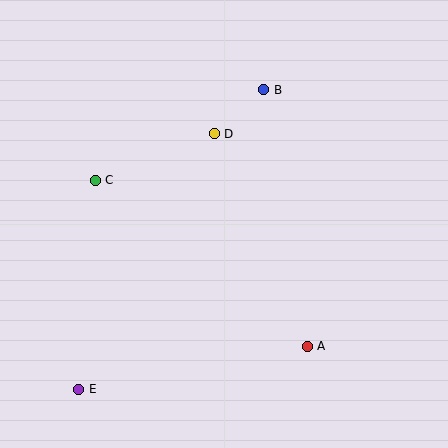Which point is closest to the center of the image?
Point D at (214, 134) is closest to the center.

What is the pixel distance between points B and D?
The distance between B and D is 66 pixels.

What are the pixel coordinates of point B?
Point B is at (264, 90).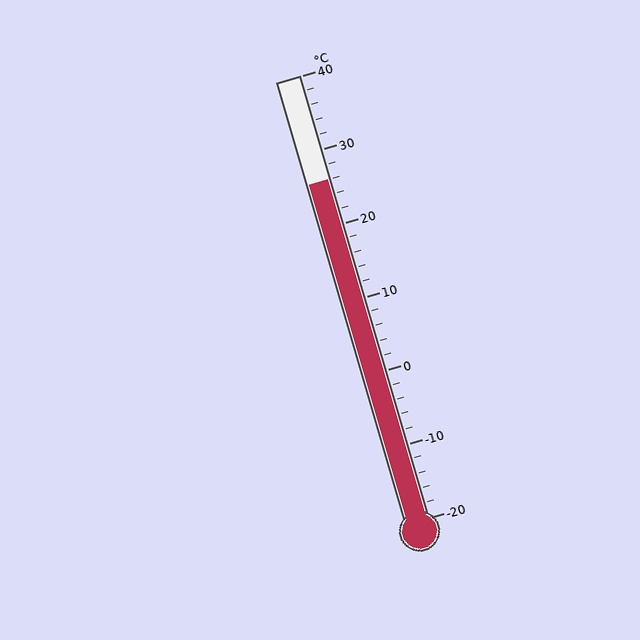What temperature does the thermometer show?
The thermometer shows approximately 26°C.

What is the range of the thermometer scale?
The thermometer scale ranges from -20°C to 40°C.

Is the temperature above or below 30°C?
The temperature is below 30°C.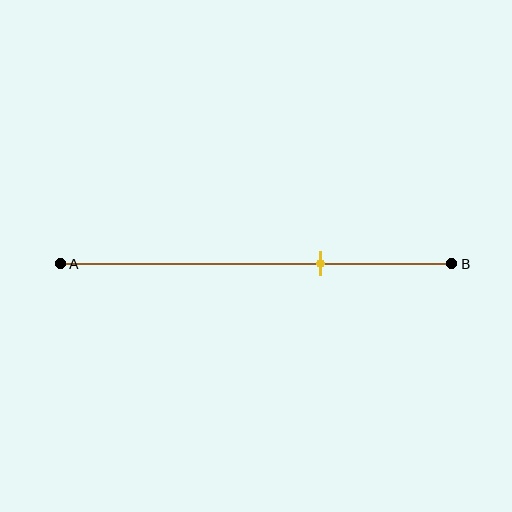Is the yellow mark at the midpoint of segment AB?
No, the mark is at about 65% from A, not at the 50% midpoint.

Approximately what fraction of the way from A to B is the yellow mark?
The yellow mark is approximately 65% of the way from A to B.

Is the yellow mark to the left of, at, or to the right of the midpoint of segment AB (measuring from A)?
The yellow mark is to the right of the midpoint of segment AB.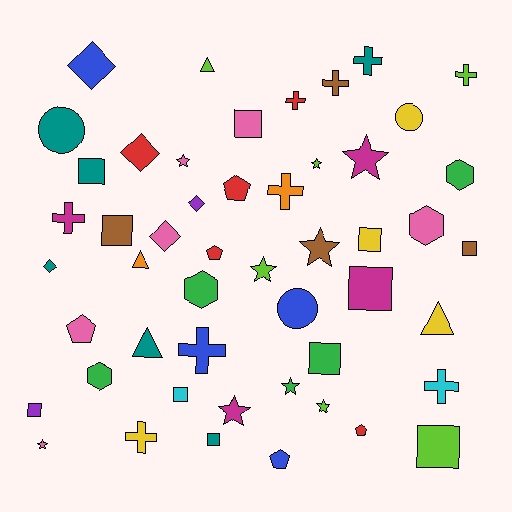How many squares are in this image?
There are 11 squares.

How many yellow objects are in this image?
There are 4 yellow objects.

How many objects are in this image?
There are 50 objects.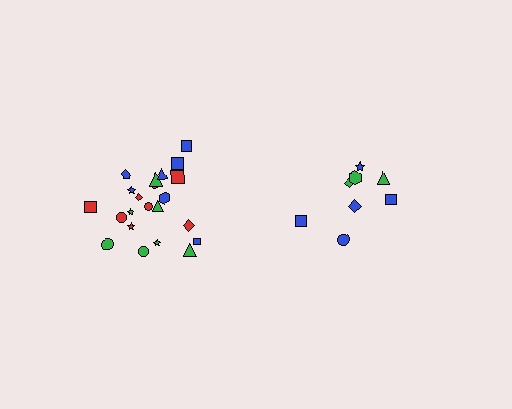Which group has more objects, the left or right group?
The left group.